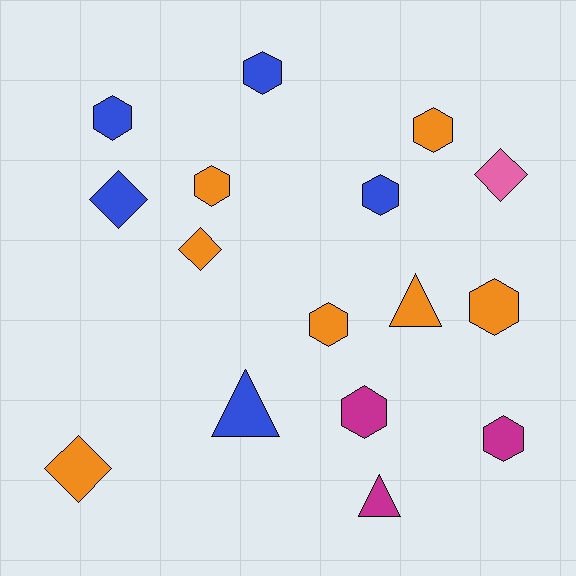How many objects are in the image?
There are 16 objects.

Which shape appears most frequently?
Hexagon, with 9 objects.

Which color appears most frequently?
Orange, with 7 objects.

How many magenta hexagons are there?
There are 2 magenta hexagons.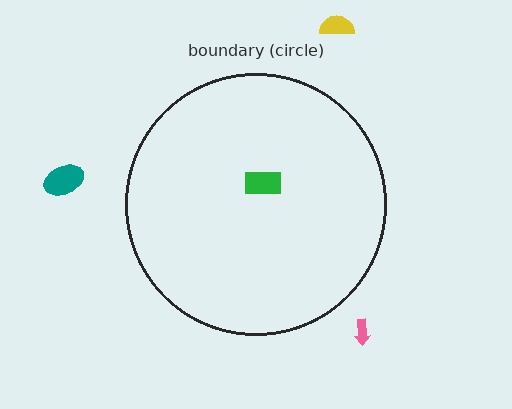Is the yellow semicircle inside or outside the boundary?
Outside.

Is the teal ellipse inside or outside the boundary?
Outside.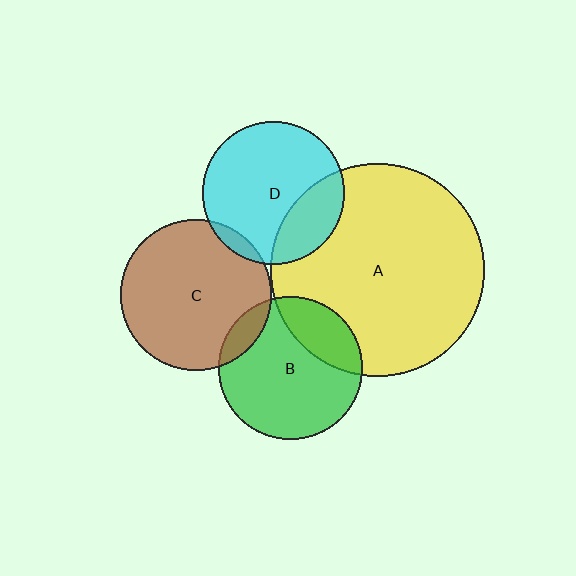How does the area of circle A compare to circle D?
Approximately 2.2 times.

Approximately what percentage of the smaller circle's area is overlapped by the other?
Approximately 10%.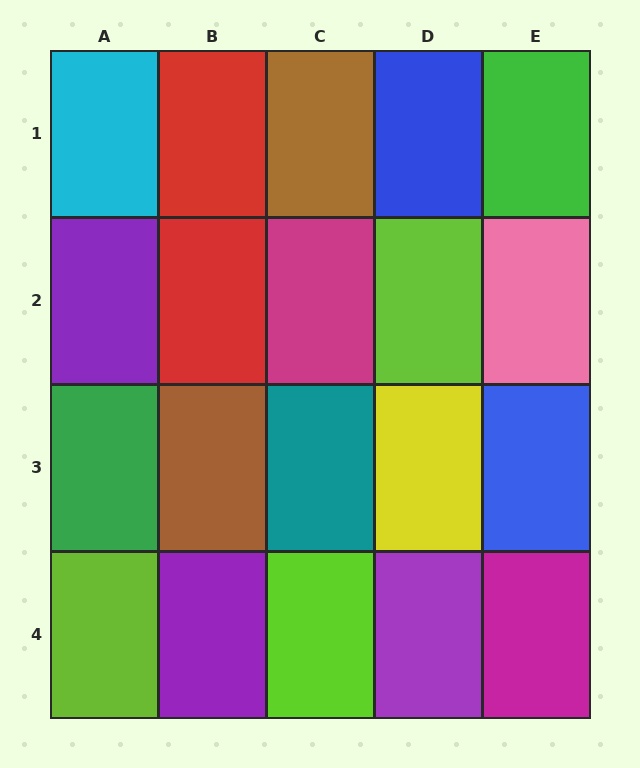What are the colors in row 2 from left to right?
Purple, red, magenta, lime, pink.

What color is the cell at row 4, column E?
Magenta.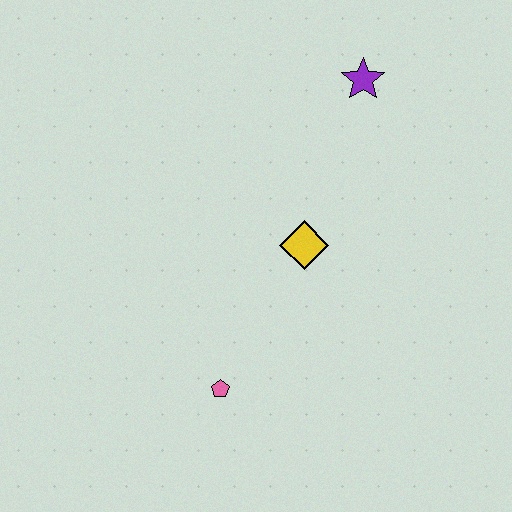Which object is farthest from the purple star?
The pink pentagon is farthest from the purple star.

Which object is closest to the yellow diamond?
The pink pentagon is closest to the yellow diamond.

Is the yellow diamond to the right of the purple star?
No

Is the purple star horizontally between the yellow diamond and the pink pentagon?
No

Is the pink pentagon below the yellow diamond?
Yes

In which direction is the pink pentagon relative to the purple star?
The pink pentagon is below the purple star.